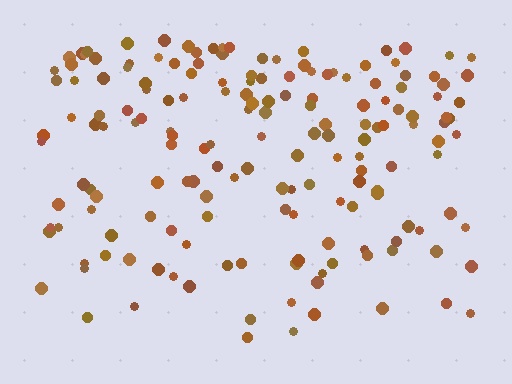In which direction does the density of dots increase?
From bottom to top, with the top side densest.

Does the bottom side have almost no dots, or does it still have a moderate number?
Still a moderate number, just noticeably fewer than the top.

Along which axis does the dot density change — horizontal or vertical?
Vertical.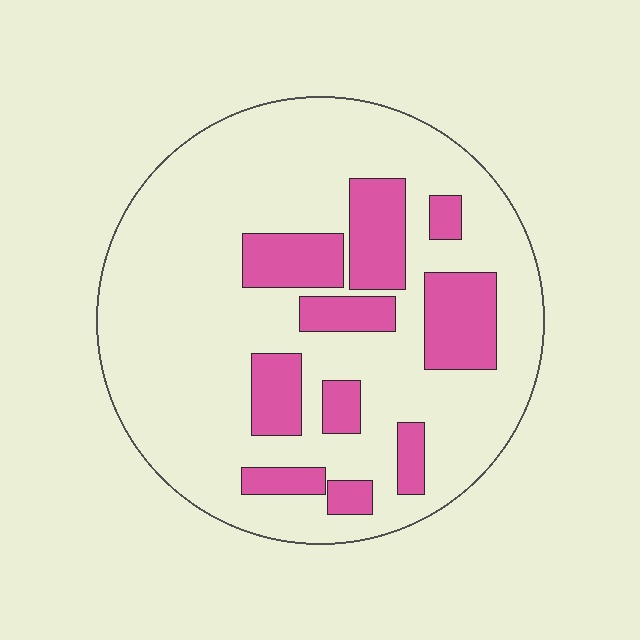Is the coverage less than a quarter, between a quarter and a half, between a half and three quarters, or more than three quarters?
Less than a quarter.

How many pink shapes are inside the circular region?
10.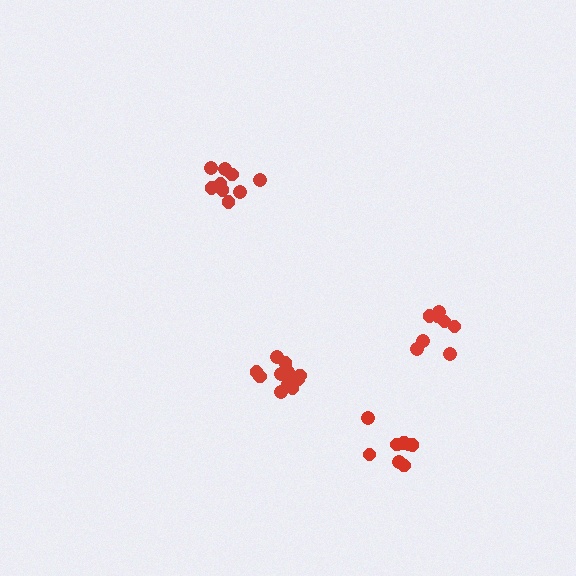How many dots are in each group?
Group 1: 12 dots, Group 2: 8 dots, Group 3: 9 dots, Group 4: 9 dots (38 total).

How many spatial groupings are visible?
There are 4 spatial groupings.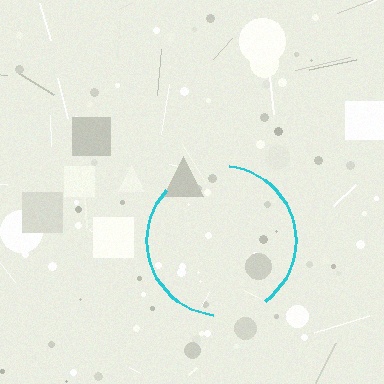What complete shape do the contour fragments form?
The contour fragments form a circle.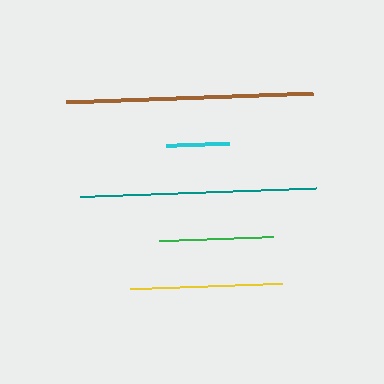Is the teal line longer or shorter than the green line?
The teal line is longer than the green line.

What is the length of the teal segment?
The teal segment is approximately 236 pixels long.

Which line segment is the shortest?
The cyan line is the shortest at approximately 63 pixels.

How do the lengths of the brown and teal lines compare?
The brown and teal lines are approximately the same length.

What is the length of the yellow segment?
The yellow segment is approximately 153 pixels long.